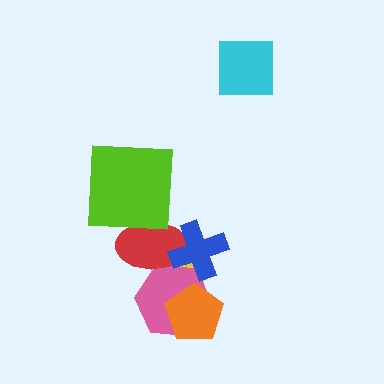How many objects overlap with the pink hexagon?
4 objects overlap with the pink hexagon.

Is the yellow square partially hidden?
Yes, it is partially covered by another shape.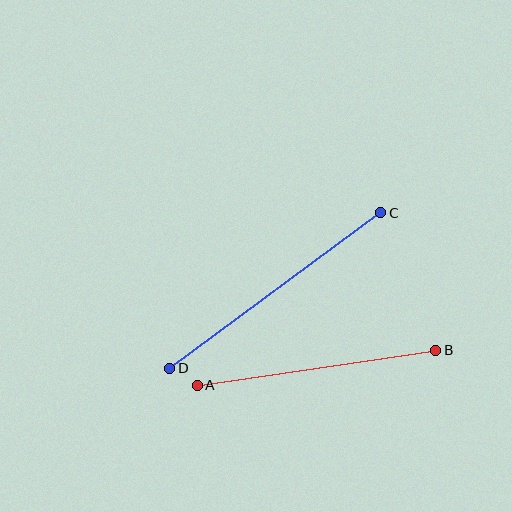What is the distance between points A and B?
The distance is approximately 241 pixels.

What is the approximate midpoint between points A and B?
The midpoint is at approximately (316, 368) pixels.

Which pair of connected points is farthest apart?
Points C and D are farthest apart.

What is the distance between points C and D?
The distance is approximately 262 pixels.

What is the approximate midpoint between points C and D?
The midpoint is at approximately (275, 291) pixels.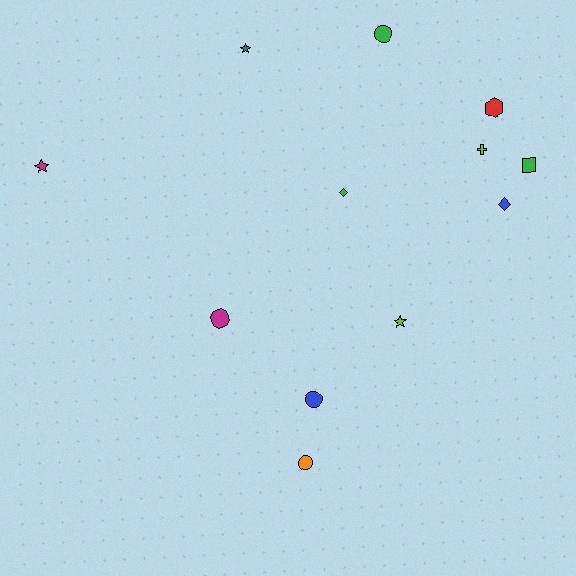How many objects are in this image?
There are 12 objects.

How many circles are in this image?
There are 4 circles.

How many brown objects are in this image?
There are no brown objects.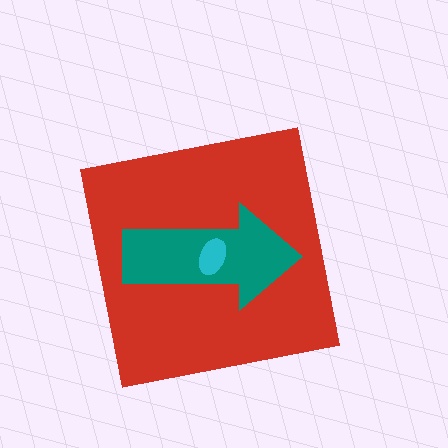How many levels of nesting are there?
3.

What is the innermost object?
The cyan ellipse.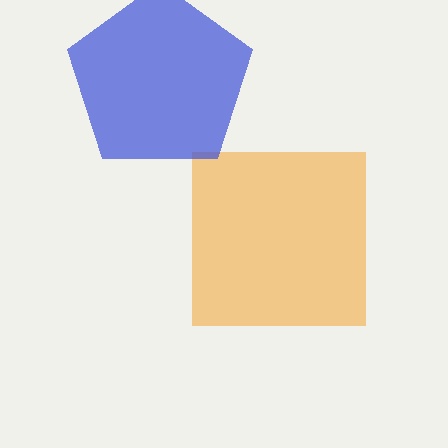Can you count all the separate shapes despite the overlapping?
Yes, there are 2 separate shapes.